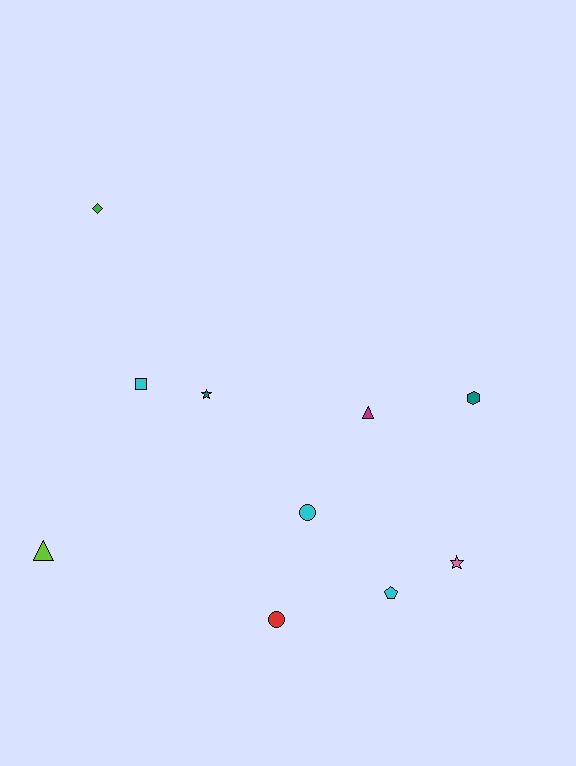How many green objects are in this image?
There is 1 green object.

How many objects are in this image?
There are 10 objects.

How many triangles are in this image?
There are 2 triangles.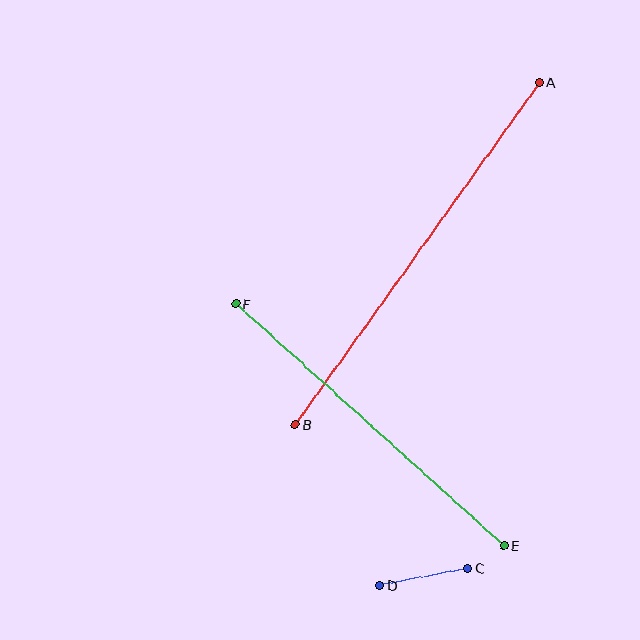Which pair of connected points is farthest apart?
Points A and B are farthest apart.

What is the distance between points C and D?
The distance is approximately 90 pixels.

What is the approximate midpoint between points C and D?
The midpoint is at approximately (424, 577) pixels.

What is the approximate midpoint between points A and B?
The midpoint is at approximately (417, 253) pixels.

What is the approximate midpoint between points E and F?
The midpoint is at approximately (370, 425) pixels.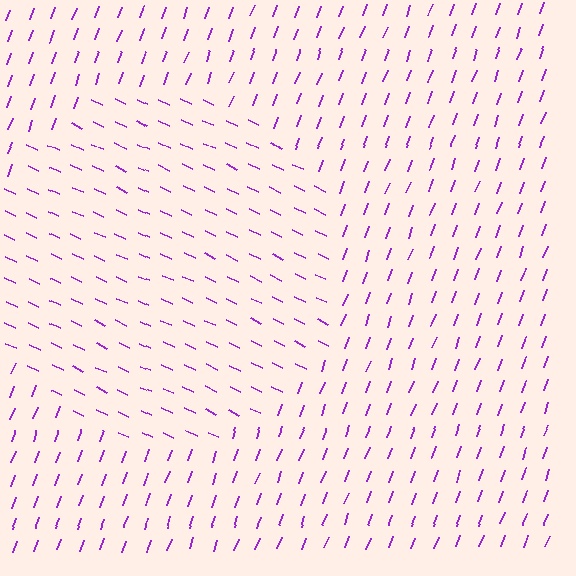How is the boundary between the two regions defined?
The boundary is defined purely by a change in line orientation (approximately 85 degrees difference). All lines are the same color and thickness.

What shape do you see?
I see a circle.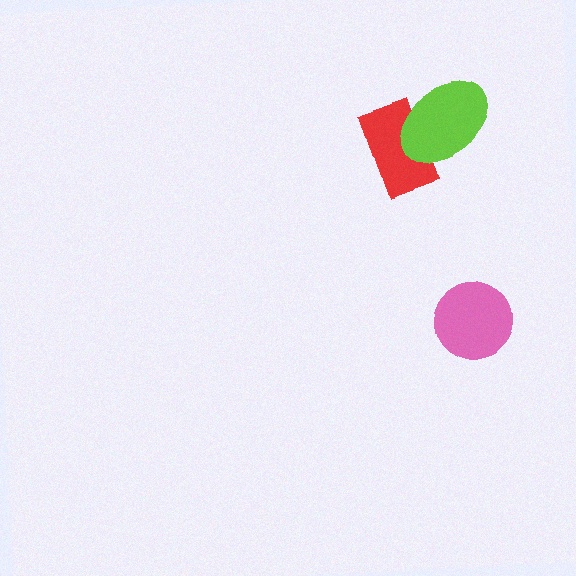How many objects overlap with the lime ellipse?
1 object overlaps with the lime ellipse.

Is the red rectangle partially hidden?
Yes, it is partially covered by another shape.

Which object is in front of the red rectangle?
The lime ellipse is in front of the red rectangle.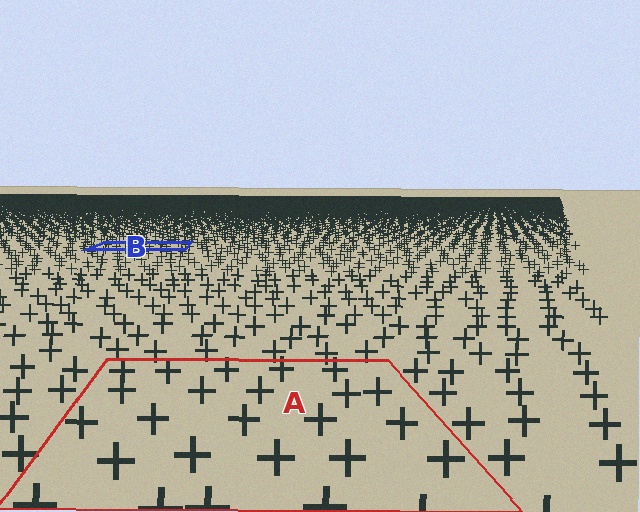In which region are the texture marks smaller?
The texture marks are smaller in region B, because it is farther away.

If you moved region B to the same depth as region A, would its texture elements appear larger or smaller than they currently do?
They would appear larger. At a closer depth, the same texture elements are projected at a bigger on-screen size.